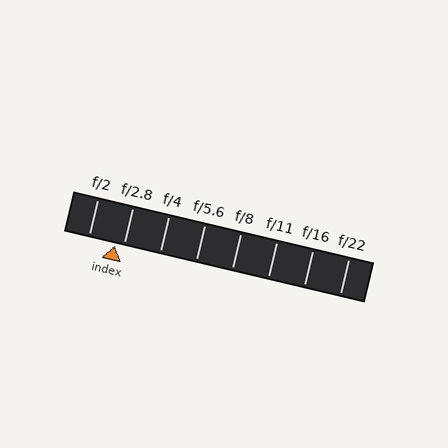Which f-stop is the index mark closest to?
The index mark is closest to f/2.8.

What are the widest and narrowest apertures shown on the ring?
The widest aperture shown is f/2 and the narrowest is f/22.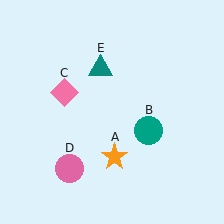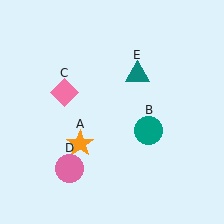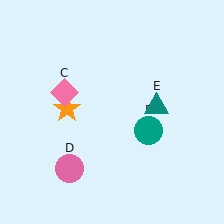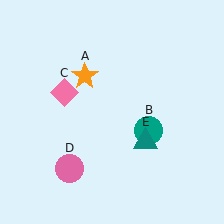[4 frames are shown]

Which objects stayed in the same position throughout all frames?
Teal circle (object B) and pink diamond (object C) and pink circle (object D) remained stationary.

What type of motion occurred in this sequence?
The orange star (object A), teal triangle (object E) rotated clockwise around the center of the scene.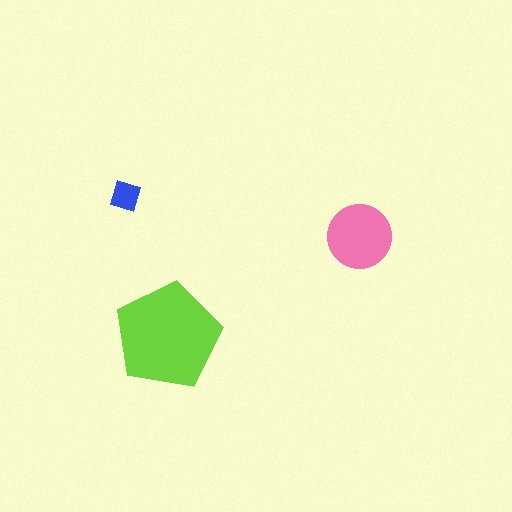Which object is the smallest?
The blue diamond.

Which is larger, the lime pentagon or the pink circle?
The lime pentagon.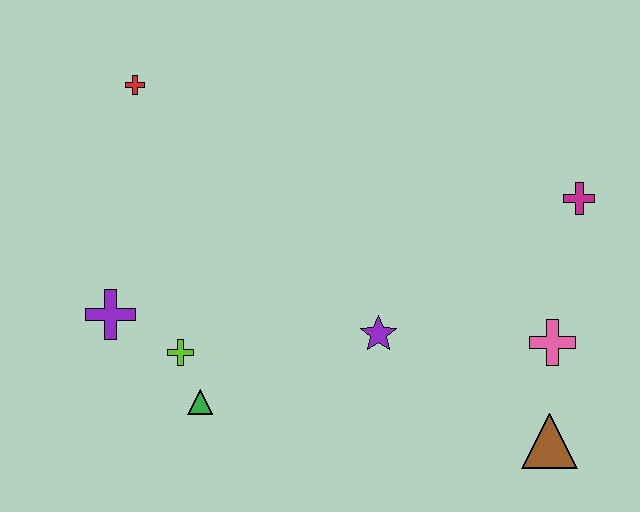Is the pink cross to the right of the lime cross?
Yes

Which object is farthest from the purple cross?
The magenta cross is farthest from the purple cross.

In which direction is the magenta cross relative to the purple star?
The magenta cross is to the right of the purple star.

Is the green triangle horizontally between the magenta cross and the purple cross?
Yes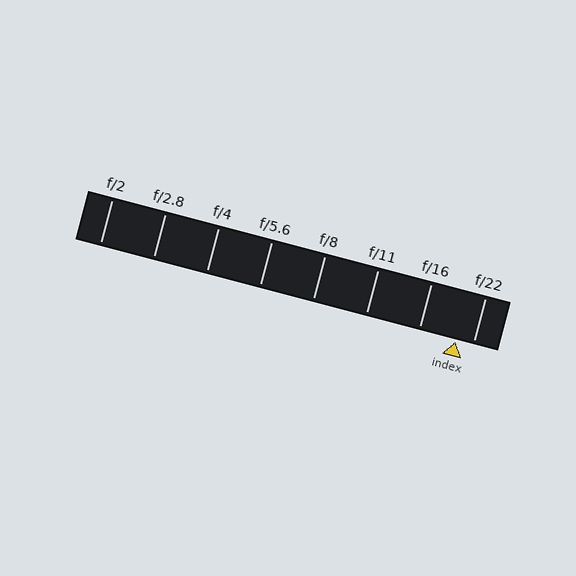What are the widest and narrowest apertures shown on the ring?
The widest aperture shown is f/2 and the narrowest is f/22.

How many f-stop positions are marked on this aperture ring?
There are 8 f-stop positions marked.